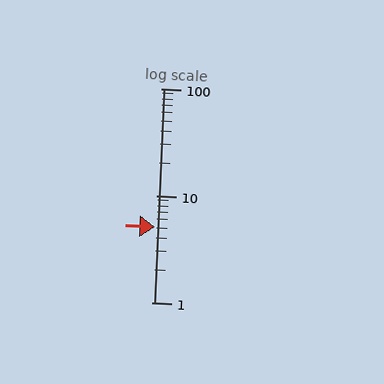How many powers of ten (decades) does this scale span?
The scale spans 2 decades, from 1 to 100.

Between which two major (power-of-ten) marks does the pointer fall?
The pointer is between 1 and 10.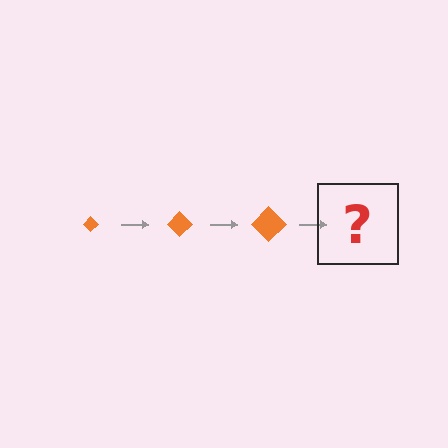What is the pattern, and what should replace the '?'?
The pattern is that the diamond gets progressively larger each step. The '?' should be an orange diamond, larger than the previous one.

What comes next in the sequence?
The next element should be an orange diamond, larger than the previous one.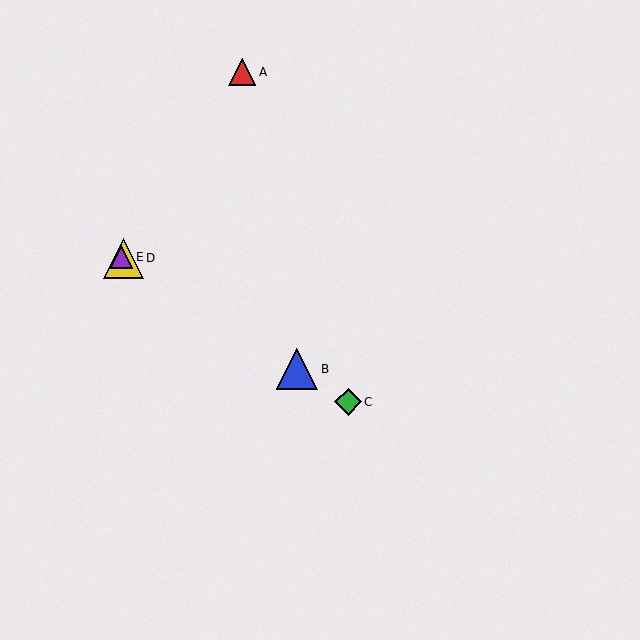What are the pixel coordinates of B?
Object B is at (297, 369).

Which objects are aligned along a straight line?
Objects B, C, D, E are aligned along a straight line.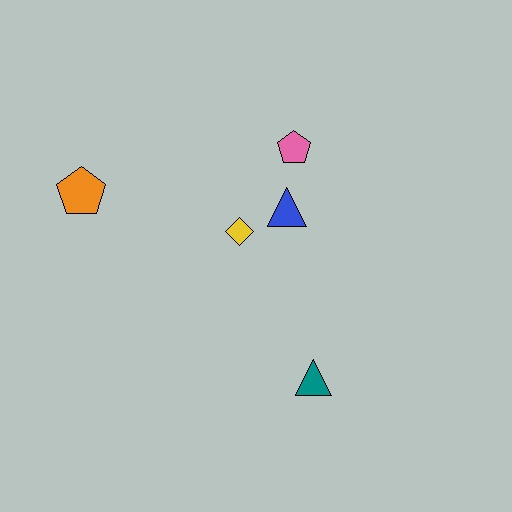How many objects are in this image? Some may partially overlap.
There are 5 objects.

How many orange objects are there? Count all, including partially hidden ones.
There is 1 orange object.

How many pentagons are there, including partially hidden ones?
There are 2 pentagons.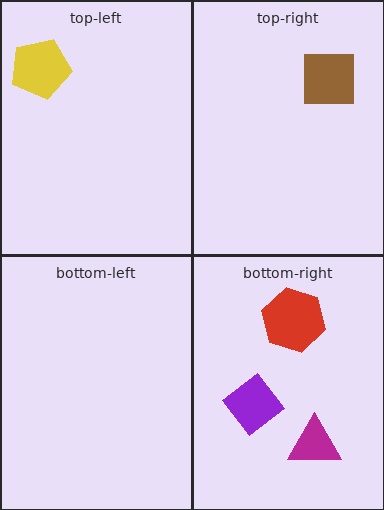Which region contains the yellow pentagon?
The top-left region.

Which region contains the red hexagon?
The bottom-right region.